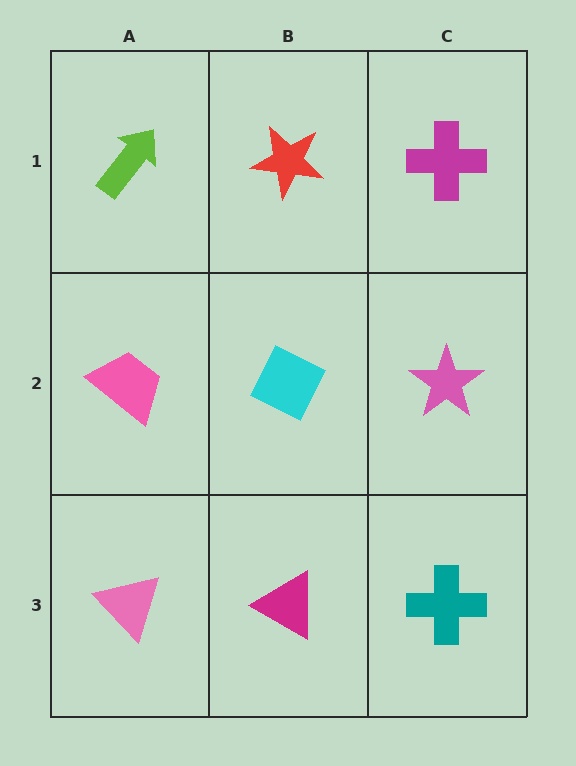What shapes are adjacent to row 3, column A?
A pink trapezoid (row 2, column A), a magenta triangle (row 3, column B).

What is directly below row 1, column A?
A pink trapezoid.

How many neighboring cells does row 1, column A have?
2.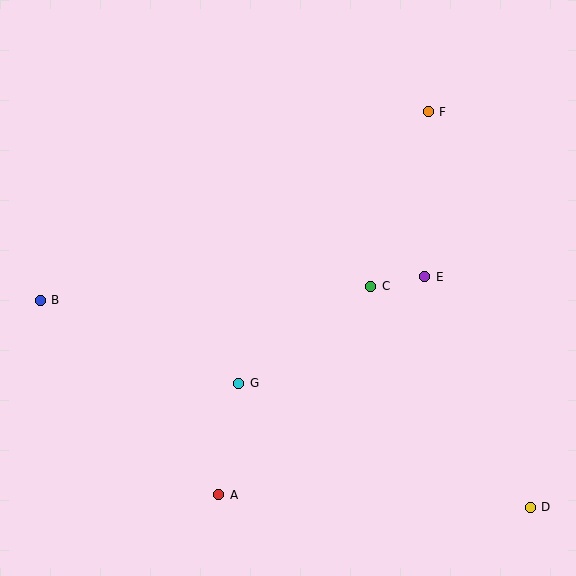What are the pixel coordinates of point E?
Point E is at (425, 277).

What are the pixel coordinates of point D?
Point D is at (530, 507).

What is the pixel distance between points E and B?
The distance between E and B is 385 pixels.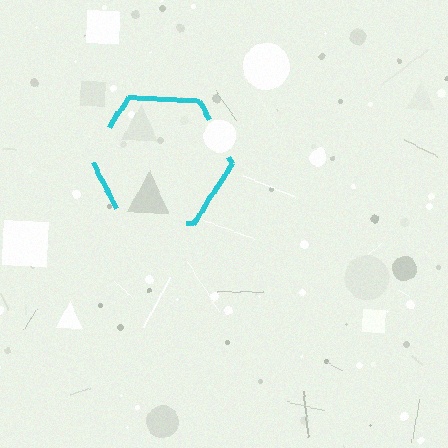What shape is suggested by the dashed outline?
The dashed outline suggests a hexagon.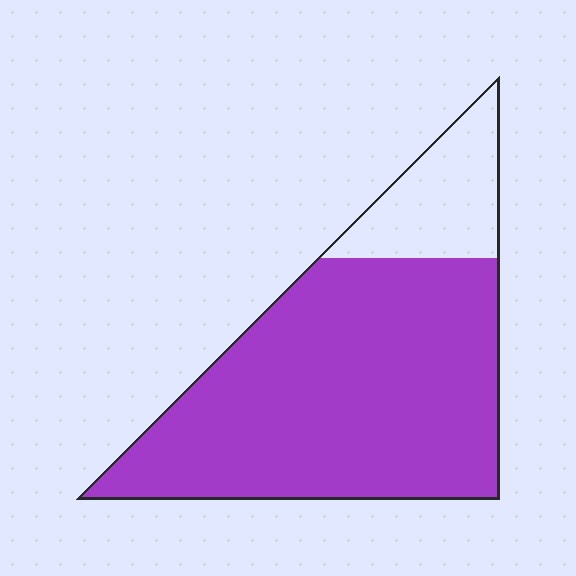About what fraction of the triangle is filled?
About four fifths (4/5).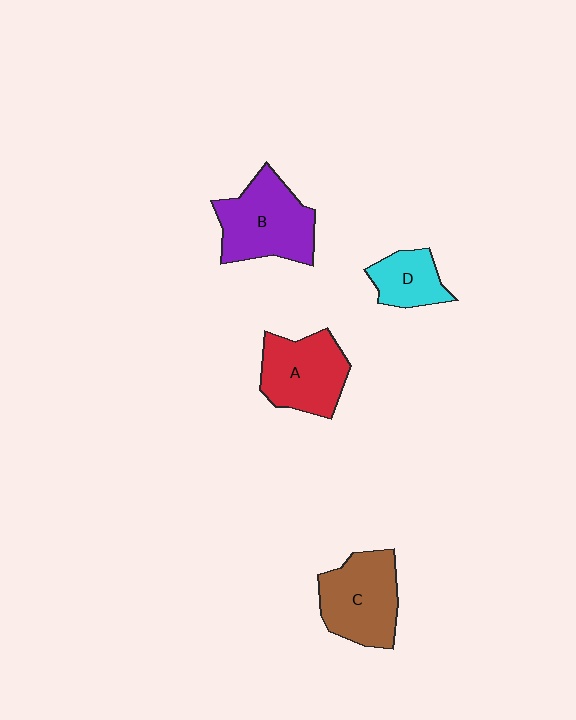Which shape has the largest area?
Shape B (purple).